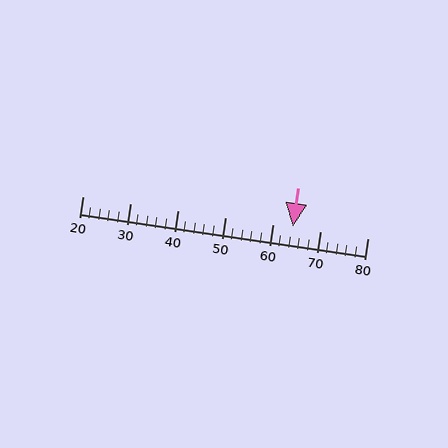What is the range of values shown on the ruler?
The ruler shows values from 20 to 80.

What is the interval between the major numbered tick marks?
The major tick marks are spaced 10 units apart.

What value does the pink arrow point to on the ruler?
The pink arrow points to approximately 64.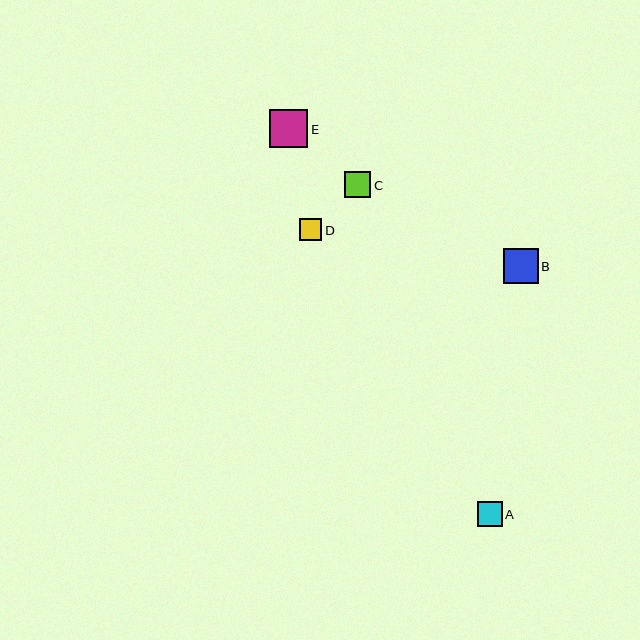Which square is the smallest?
Square D is the smallest with a size of approximately 22 pixels.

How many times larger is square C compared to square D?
Square C is approximately 1.2 times the size of square D.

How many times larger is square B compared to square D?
Square B is approximately 1.6 times the size of square D.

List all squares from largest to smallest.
From largest to smallest: E, B, C, A, D.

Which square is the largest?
Square E is the largest with a size of approximately 38 pixels.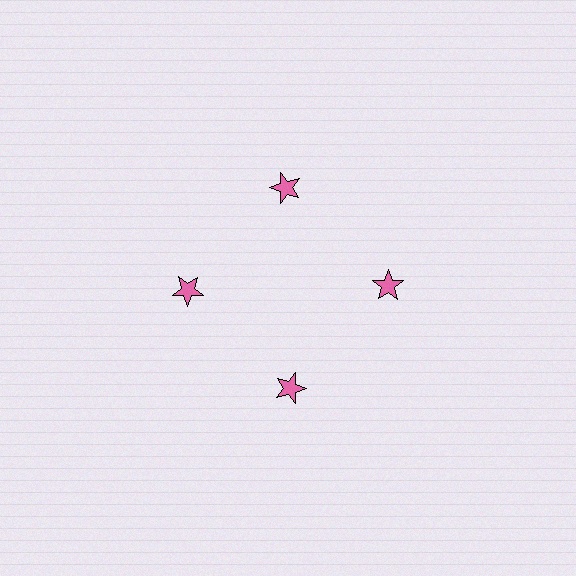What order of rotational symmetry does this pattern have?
This pattern has 4-fold rotational symmetry.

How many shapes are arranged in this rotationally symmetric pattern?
There are 4 shapes, arranged in 4 groups of 1.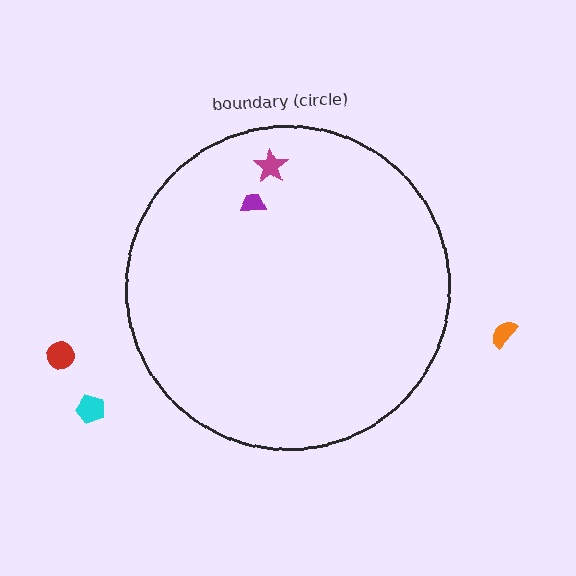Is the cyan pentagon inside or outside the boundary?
Outside.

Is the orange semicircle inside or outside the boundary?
Outside.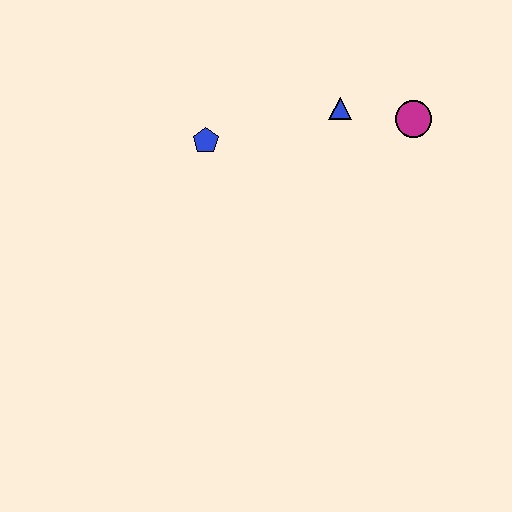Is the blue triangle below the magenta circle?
No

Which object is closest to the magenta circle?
The blue triangle is closest to the magenta circle.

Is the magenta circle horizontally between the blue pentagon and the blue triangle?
No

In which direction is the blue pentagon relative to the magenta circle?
The blue pentagon is to the left of the magenta circle.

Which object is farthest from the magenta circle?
The blue pentagon is farthest from the magenta circle.